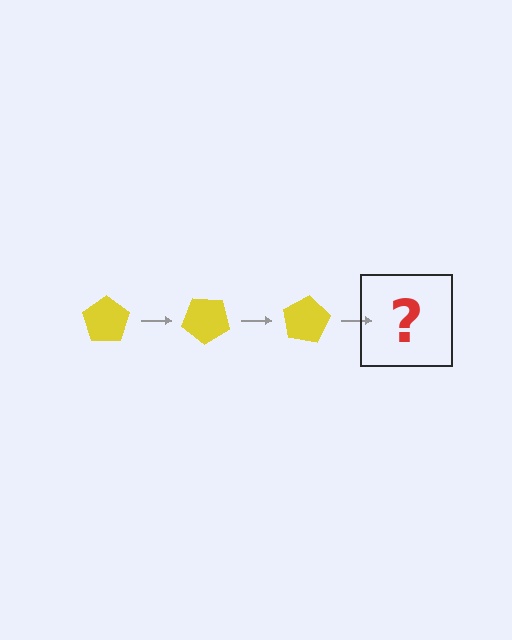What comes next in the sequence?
The next element should be a yellow pentagon rotated 120 degrees.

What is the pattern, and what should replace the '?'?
The pattern is that the pentagon rotates 40 degrees each step. The '?' should be a yellow pentagon rotated 120 degrees.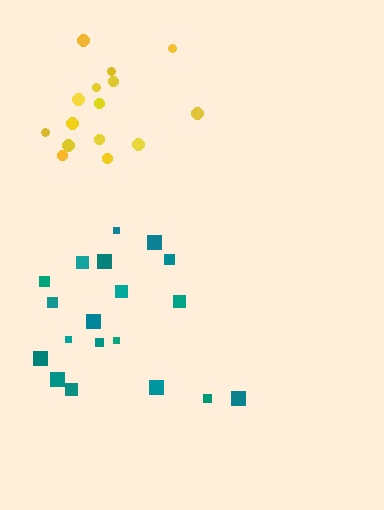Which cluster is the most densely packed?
Teal.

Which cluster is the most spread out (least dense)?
Yellow.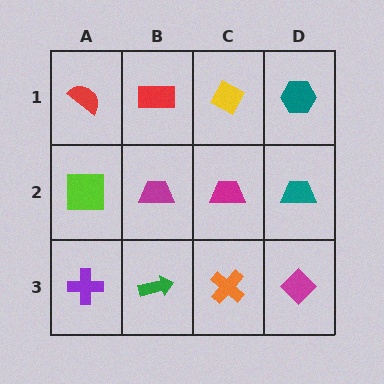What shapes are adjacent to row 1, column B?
A magenta trapezoid (row 2, column B), a red semicircle (row 1, column A), a yellow diamond (row 1, column C).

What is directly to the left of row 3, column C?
A green arrow.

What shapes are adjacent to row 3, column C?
A magenta trapezoid (row 2, column C), a green arrow (row 3, column B), a magenta diamond (row 3, column D).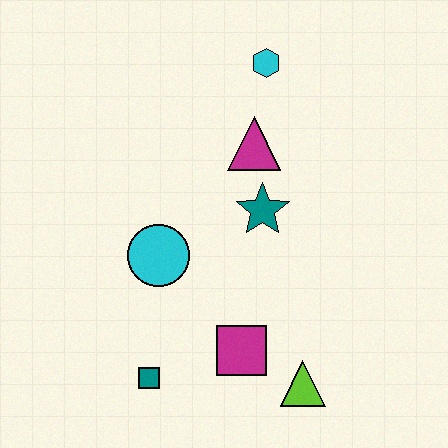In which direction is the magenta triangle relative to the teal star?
The magenta triangle is above the teal star.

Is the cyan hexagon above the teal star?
Yes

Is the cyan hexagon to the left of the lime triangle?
Yes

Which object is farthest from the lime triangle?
The cyan hexagon is farthest from the lime triangle.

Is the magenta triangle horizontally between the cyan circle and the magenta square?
No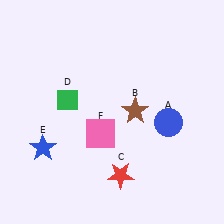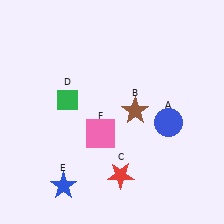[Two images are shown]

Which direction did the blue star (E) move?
The blue star (E) moved down.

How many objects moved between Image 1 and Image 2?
1 object moved between the two images.